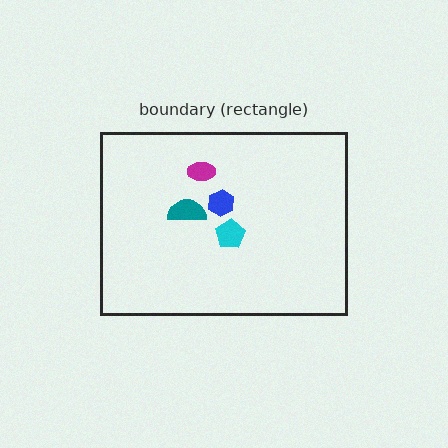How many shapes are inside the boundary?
4 inside, 0 outside.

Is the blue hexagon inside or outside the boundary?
Inside.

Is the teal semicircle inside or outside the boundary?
Inside.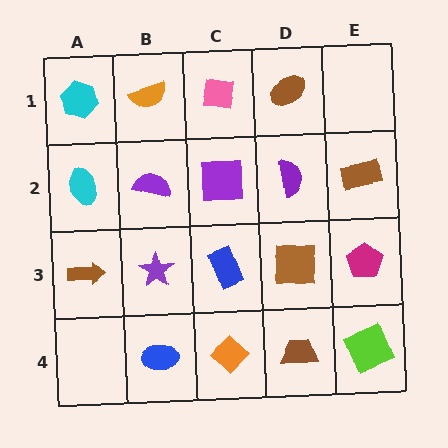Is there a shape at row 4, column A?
No, that cell is empty.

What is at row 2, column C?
A purple square.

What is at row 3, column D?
A brown square.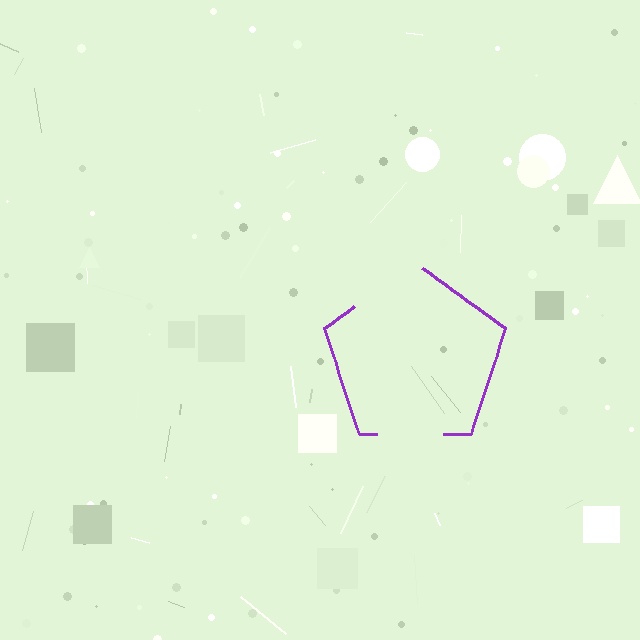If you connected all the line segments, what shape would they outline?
They would outline a pentagon.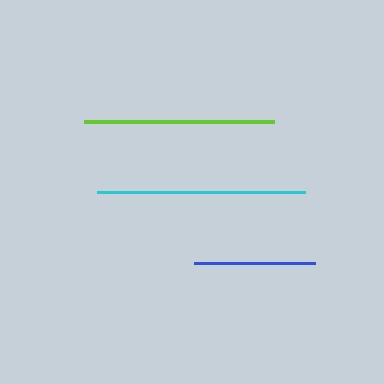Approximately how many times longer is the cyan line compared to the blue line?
The cyan line is approximately 1.7 times the length of the blue line.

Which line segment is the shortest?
The blue line is the shortest at approximately 121 pixels.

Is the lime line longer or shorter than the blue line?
The lime line is longer than the blue line.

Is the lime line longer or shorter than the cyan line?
The cyan line is longer than the lime line.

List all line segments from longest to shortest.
From longest to shortest: cyan, lime, blue.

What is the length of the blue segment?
The blue segment is approximately 121 pixels long.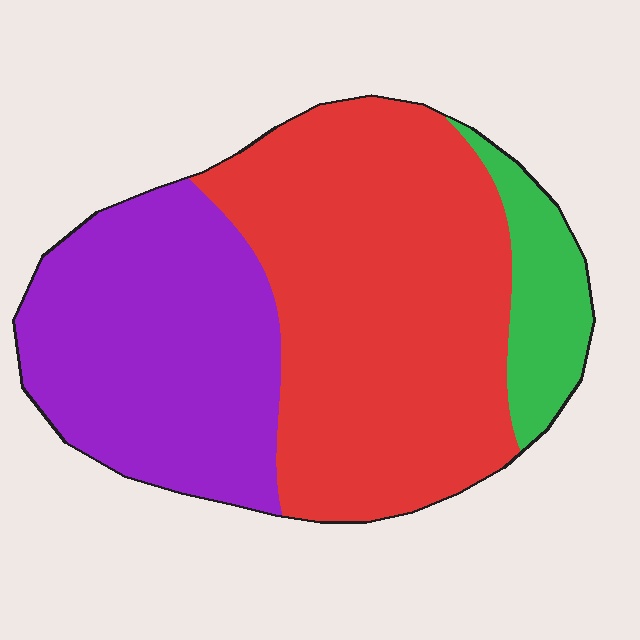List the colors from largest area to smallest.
From largest to smallest: red, purple, green.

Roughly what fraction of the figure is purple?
Purple takes up about three eighths (3/8) of the figure.